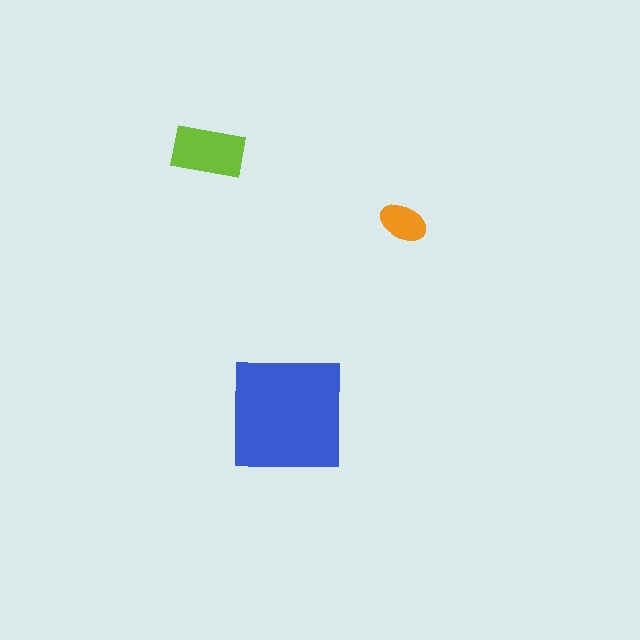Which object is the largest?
The blue square.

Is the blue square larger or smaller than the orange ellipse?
Larger.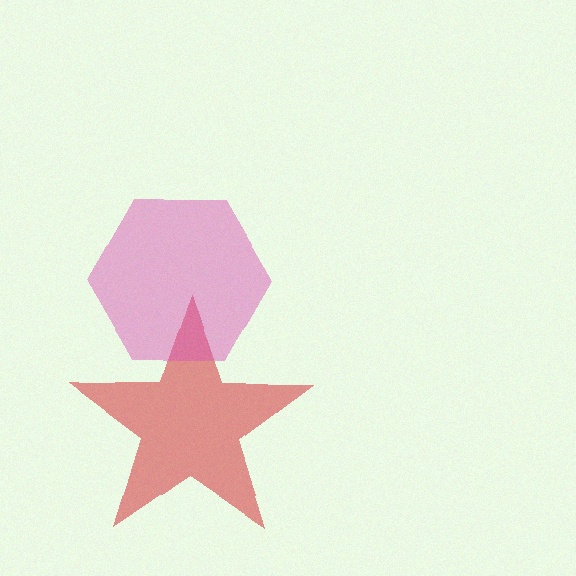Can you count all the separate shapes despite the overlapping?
Yes, there are 2 separate shapes.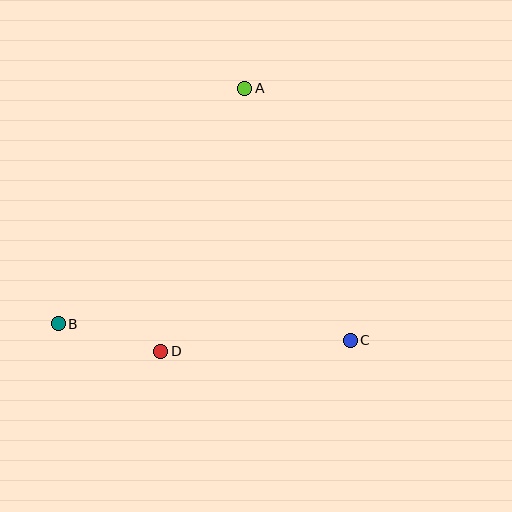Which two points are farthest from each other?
Points A and B are farthest from each other.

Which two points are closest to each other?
Points B and D are closest to each other.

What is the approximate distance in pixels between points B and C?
The distance between B and C is approximately 292 pixels.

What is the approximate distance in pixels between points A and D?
The distance between A and D is approximately 276 pixels.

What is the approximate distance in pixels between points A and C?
The distance between A and C is approximately 274 pixels.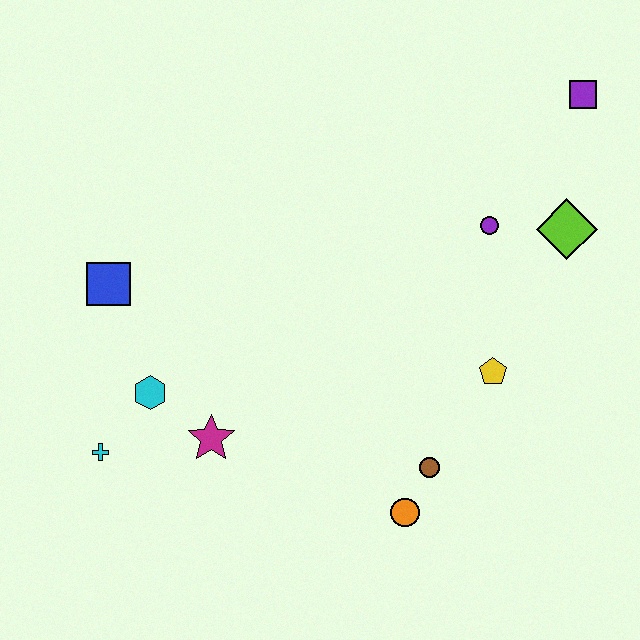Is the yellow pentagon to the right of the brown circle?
Yes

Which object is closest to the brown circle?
The orange circle is closest to the brown circle.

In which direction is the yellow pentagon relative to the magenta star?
The yellow pentagon is to the right of the magenta star.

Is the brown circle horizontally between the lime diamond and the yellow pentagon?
No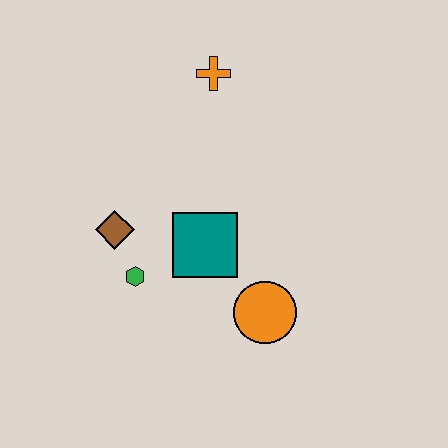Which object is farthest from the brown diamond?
The orange cross is farthest from the brown diamond.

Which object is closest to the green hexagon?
The brown diamond is closest to the green hexagon.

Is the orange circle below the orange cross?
Yes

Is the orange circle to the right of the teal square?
Yes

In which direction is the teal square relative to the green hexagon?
The teal square is to the right of the green hexagon.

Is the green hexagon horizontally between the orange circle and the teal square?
No